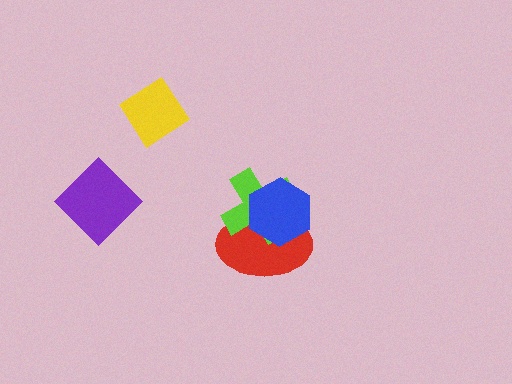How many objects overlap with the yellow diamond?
0 objects overlap with the yellow diamond.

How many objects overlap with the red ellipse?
2 objects overlap with the red ellipse.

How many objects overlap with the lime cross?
2 objects overlap with the lime cross.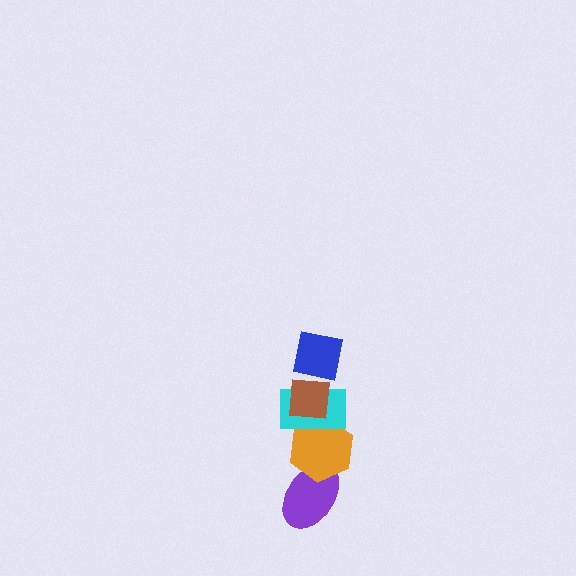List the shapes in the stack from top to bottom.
From top to bottom: the blue square, the brown square, the cyan rectangle, the orange hexagon, the purple ellipse.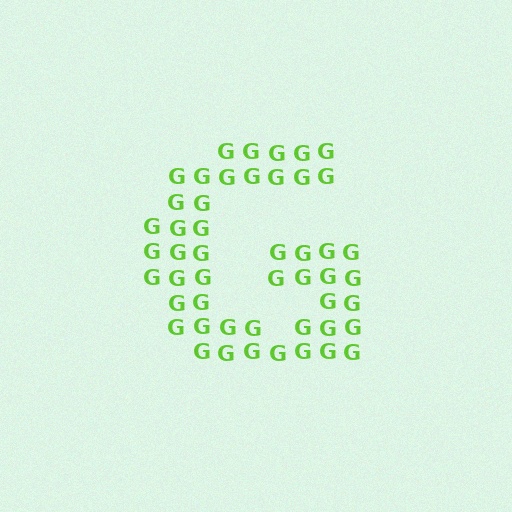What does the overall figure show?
The overall figure shows the letter G.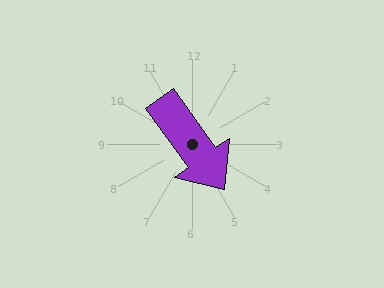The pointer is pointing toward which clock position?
Roughly 5 o'clock.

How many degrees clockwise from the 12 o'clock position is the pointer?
Approximately 144 degrees.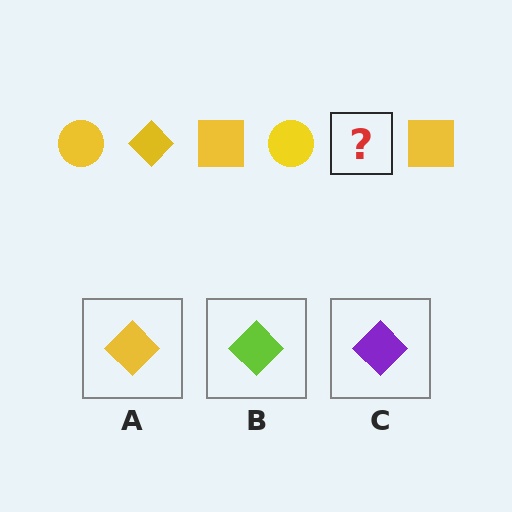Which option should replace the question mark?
Option A.